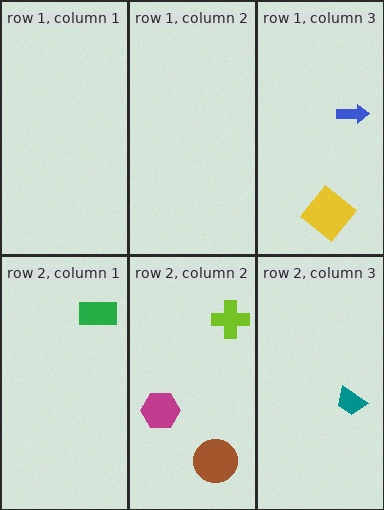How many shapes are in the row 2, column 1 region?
1.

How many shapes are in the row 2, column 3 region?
1.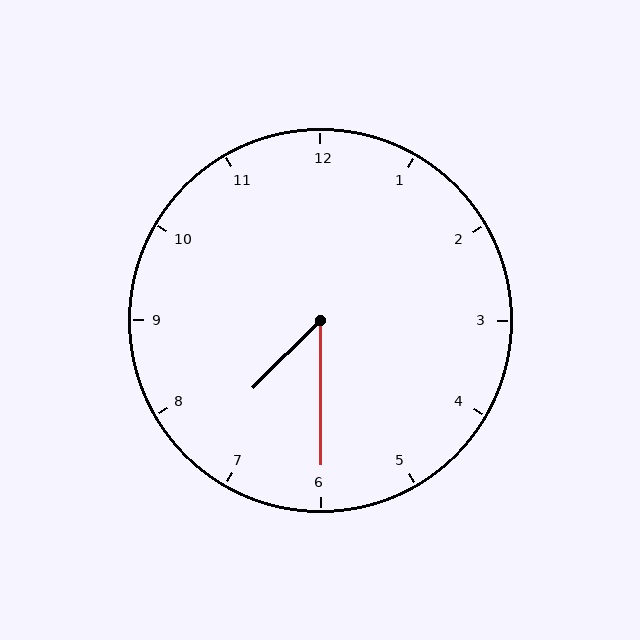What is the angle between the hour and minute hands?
Approximately 45 degrees.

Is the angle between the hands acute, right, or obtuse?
It is acute.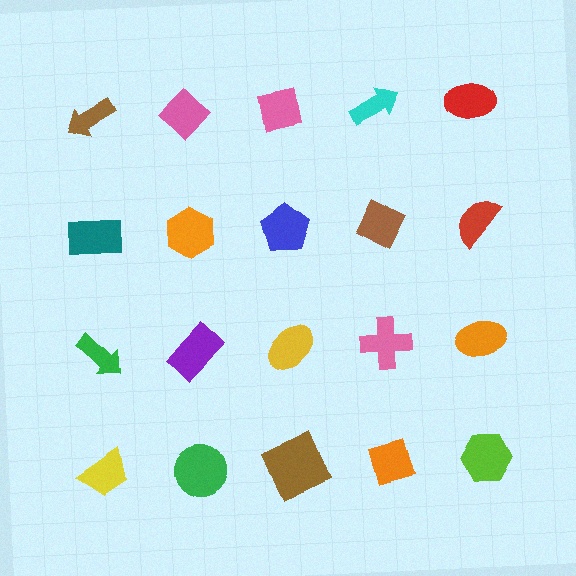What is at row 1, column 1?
A brown arrow.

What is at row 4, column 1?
A yellow trapezoid.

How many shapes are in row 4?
5 shapes.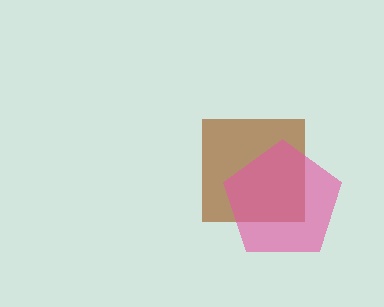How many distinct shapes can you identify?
There are 2 distinct shapes: a brown square, a pink pentagon.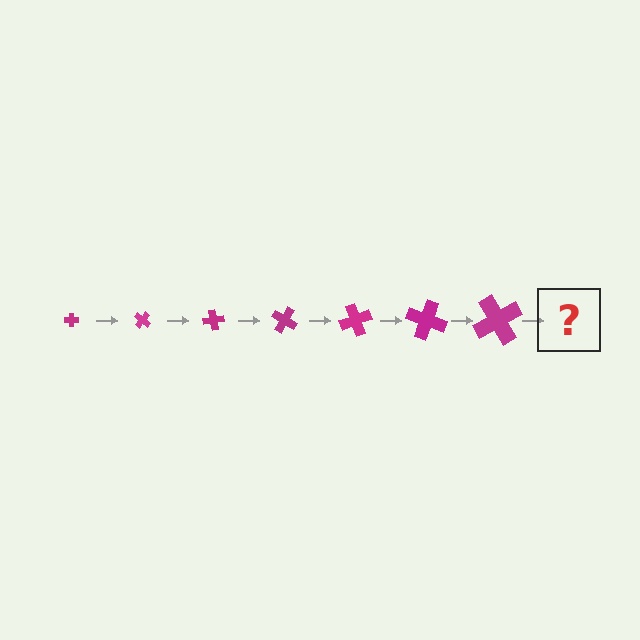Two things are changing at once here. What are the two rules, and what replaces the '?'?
The two rules are that the cross grows larger each step and it rotates 40 degrees each step. The '?' should be a cross, larger than the previous one and rotated 280 degrees from the start.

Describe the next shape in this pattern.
It should be a cross, larger than the previous one and rotated 280 degrees from the start.